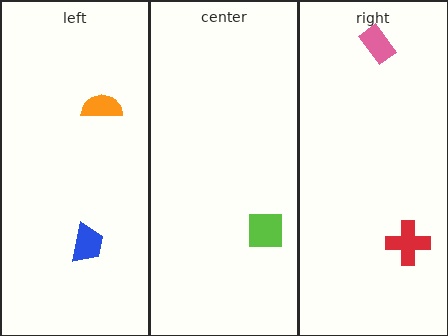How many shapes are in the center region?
1.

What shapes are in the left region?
The orange semicircle, the blue trapezoid.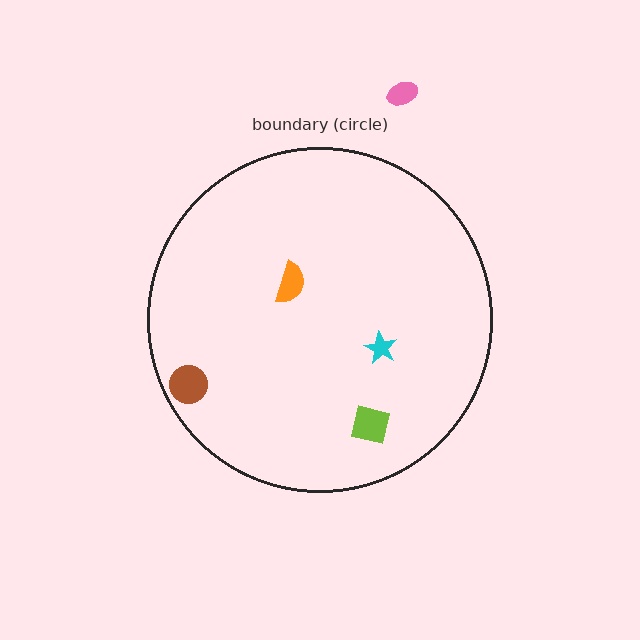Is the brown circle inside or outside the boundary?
Inside.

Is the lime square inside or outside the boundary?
Inside.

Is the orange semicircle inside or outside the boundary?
Inside.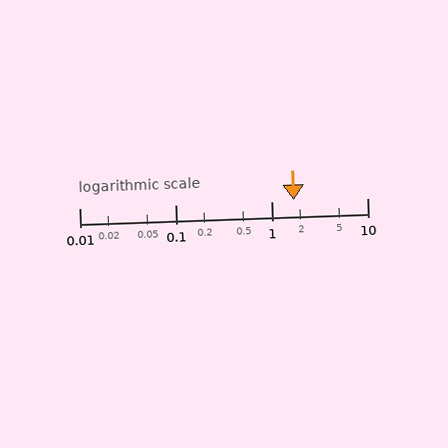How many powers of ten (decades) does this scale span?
The scale spans 3 decades, from 0.01 to 10.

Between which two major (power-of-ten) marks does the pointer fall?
The pointer is between 1 and 10.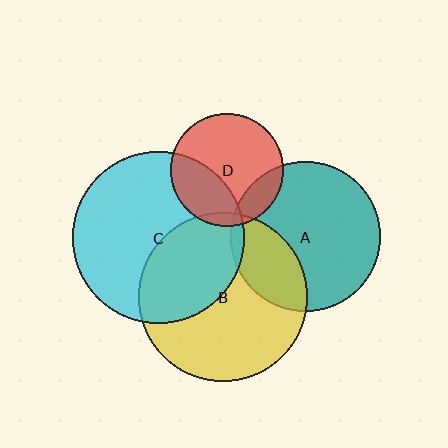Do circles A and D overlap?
Yes.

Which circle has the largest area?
Circle C (cyan).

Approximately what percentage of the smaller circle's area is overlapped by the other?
Approximately 15%.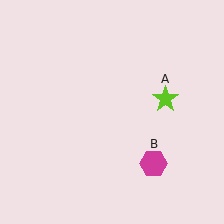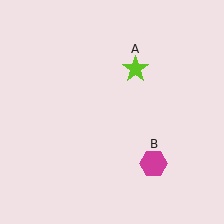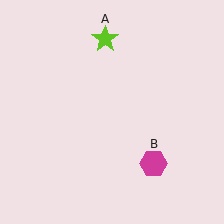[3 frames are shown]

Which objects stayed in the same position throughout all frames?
Magenta hexagon (object B) remained stationary.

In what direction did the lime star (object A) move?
The lime star (object A) moved up and to the left.